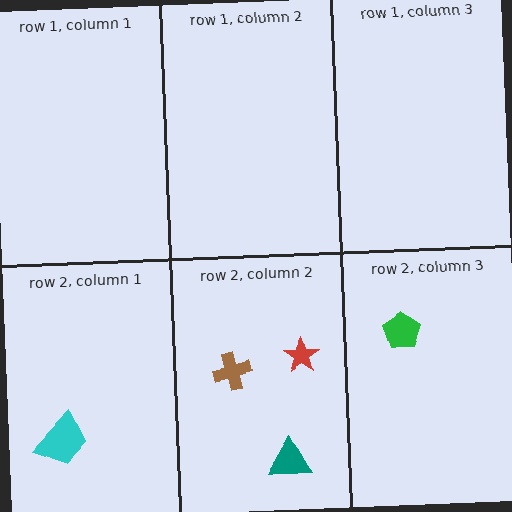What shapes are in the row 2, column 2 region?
The teal triangle, the red star, the brown cross.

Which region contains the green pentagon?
The row 2, column 3 region.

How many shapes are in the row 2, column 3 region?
1.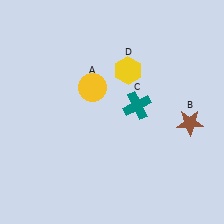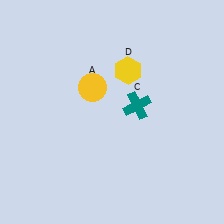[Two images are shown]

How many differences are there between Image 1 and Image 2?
There is 1 difference between the two images.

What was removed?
The brown star (B) was removed in Image 2.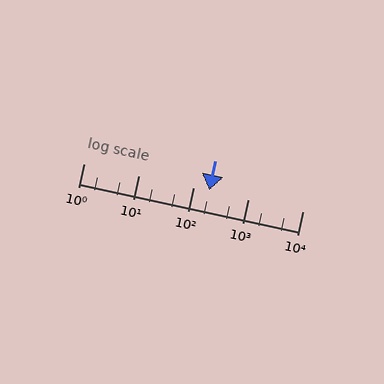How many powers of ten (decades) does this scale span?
The scale spans 4 decades, from 1 to 10000.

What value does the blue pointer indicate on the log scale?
The pointer indicates approximately 200.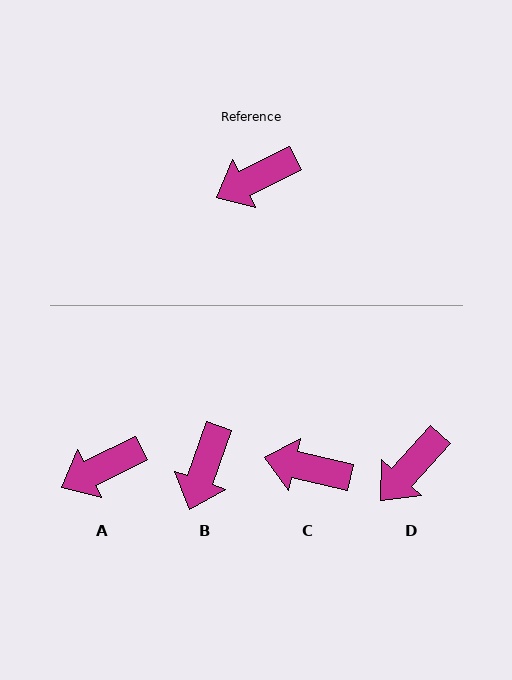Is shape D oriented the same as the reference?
No, it is off by about 21 degrees.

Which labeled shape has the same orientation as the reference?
A.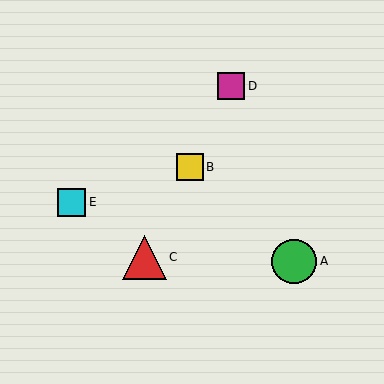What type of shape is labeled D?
Shape D is a magenta square.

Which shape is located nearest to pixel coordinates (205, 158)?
The yellow square (labeled B) at (190, 167) is nearest to that location.